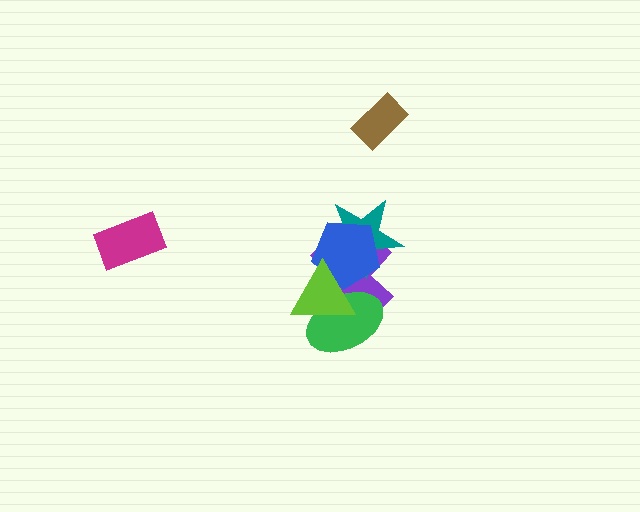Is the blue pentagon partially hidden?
Yes, it is partially covered by another shape.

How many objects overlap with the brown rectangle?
0 objects overlap with the brown rectangle.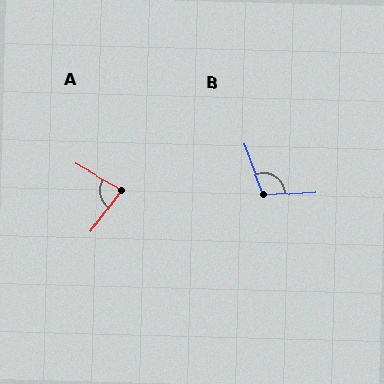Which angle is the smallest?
A, at approximately 83 degrees.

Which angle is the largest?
B, at approximately 108 degrees.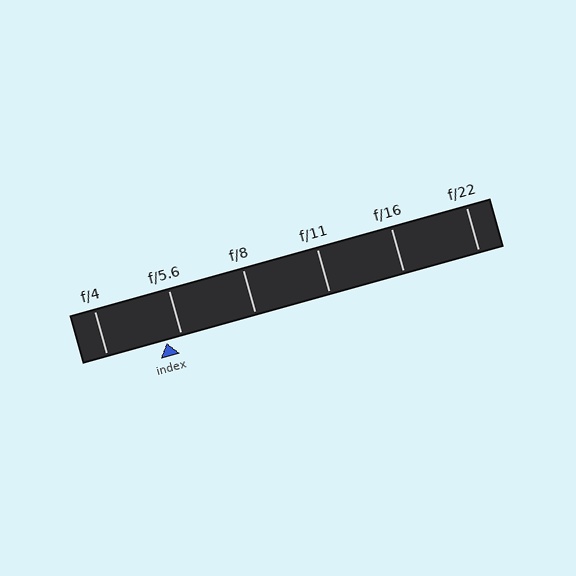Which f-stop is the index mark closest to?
The index mark is closest to f/5.6.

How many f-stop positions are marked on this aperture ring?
There are 6 f-stop positions marked.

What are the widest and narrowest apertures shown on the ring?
The widest aperture shown is f/4 and the narrowest is f/22.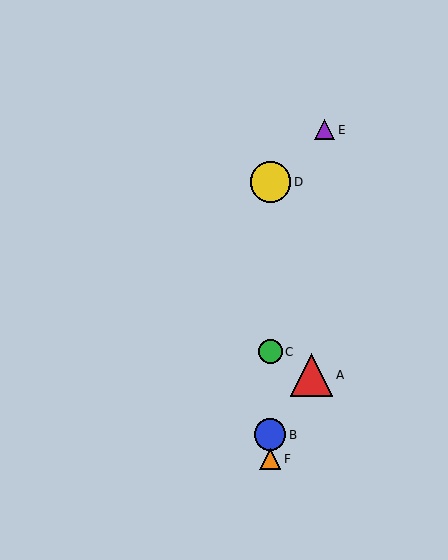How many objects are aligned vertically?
4 objects (B, C, D, F) are aligned vertically.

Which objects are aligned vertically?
Objects B, C, D, F are aligned vertically.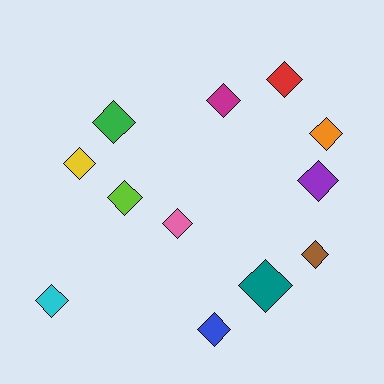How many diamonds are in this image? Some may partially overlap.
There are 12 diamonds.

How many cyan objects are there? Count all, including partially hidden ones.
There is 1 cyan object.